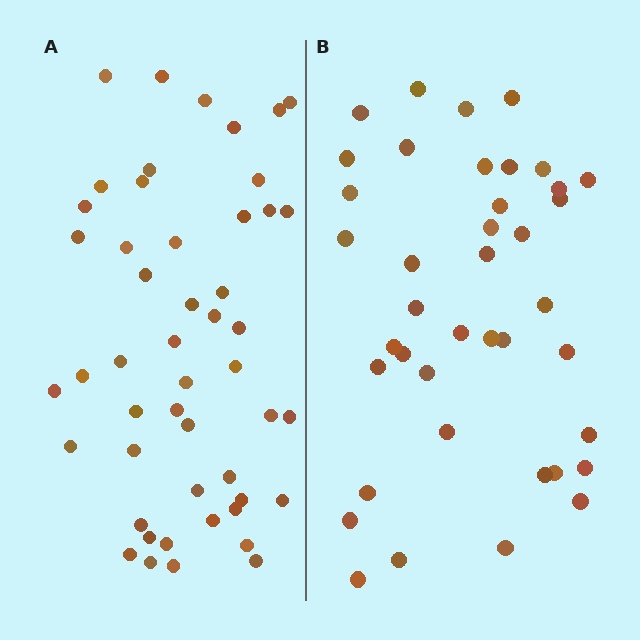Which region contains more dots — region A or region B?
Region A (the left region) has more dots.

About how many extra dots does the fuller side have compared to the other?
Region A has roughly 8 or so more dots than region B.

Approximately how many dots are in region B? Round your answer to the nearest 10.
About 40 dots.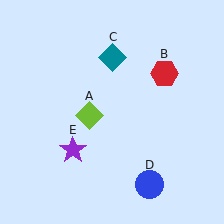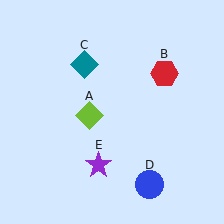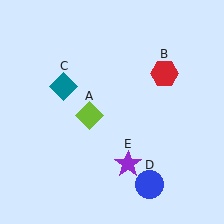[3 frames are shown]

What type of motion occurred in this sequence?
The teal diamond (object C), purple star (object E) rotated counterclockwise around the center of the scene.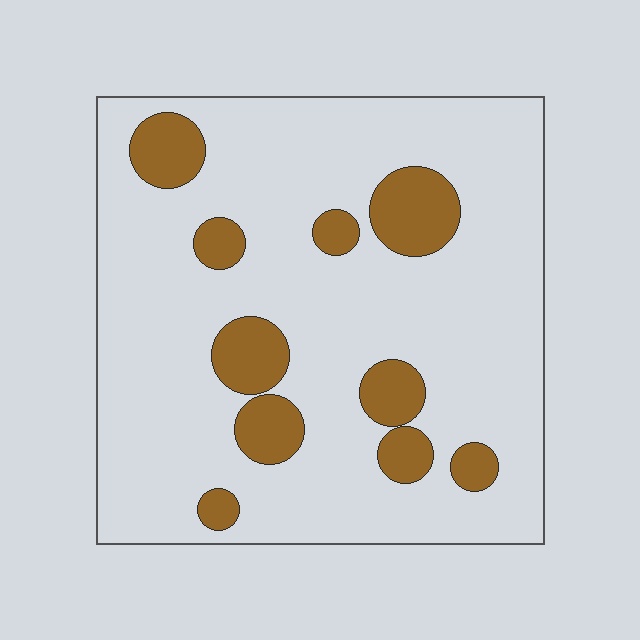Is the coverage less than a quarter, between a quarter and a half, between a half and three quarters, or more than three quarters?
Less than a quarter.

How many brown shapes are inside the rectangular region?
10.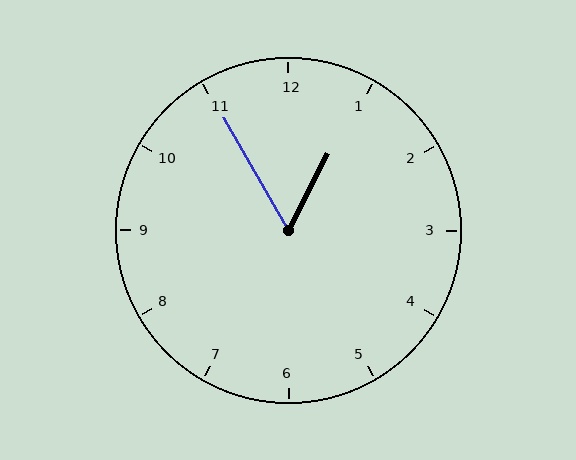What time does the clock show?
12:55.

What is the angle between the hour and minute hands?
Approximately 58 degrees.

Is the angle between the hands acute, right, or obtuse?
It is acute.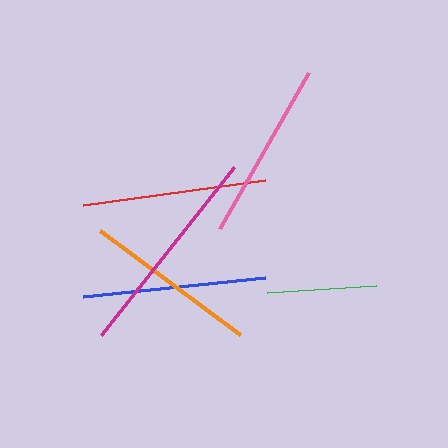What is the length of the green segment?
The green segment is approximately 109 pixels long.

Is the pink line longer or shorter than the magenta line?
The magenta line is longer than the pink line.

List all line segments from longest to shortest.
From longest to shortest: magenta, red, blue, pink, orange, green.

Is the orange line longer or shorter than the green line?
The orange line is longer than the green line.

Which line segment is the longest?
The magenta line is the longest at approximately 214 pixels.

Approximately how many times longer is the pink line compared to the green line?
The pink line is approximately 1.6 times the length of the green line.